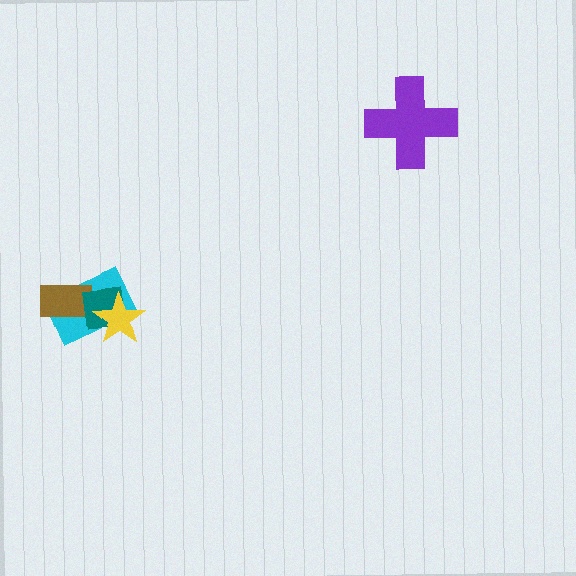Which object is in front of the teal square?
The yellow star is in front of the teal square.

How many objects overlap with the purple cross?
0 objects overlap with the purple cross.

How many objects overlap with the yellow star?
2 objects overlap with the yellow star.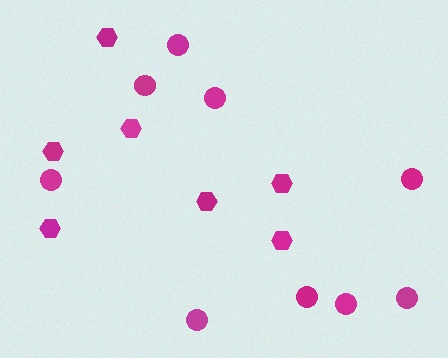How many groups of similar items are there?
There are 2 groups: one group of hexagons (7) and one group of circles (9).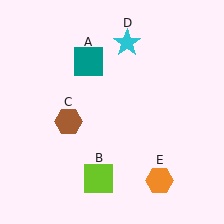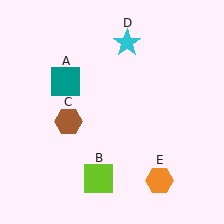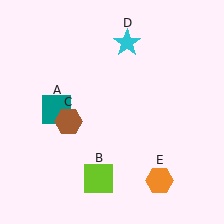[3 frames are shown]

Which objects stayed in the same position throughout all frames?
Lime square (object B) and brown hexagon (object C) and cyan star (object D) and orange hexagon (object E) remained stationary.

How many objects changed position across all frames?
1 object changed position: teal square (object A).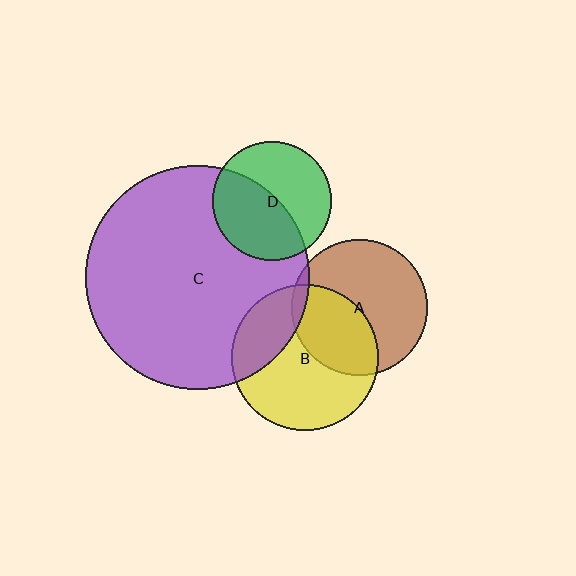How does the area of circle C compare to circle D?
Approximately 3.5 times.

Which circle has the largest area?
Circle C (purple).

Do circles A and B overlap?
Yes.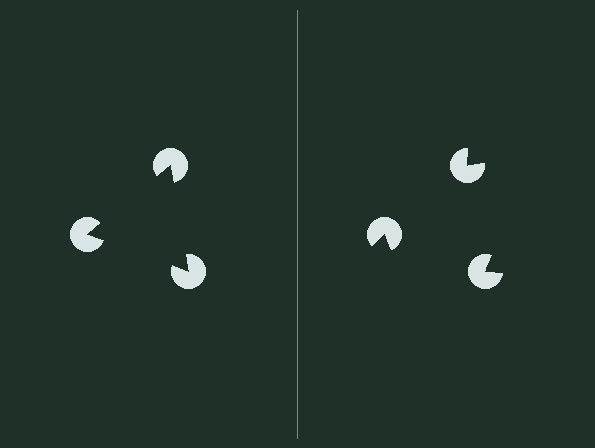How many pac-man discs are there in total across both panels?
6 — 3 on each side.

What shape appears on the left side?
An illusory triangle.